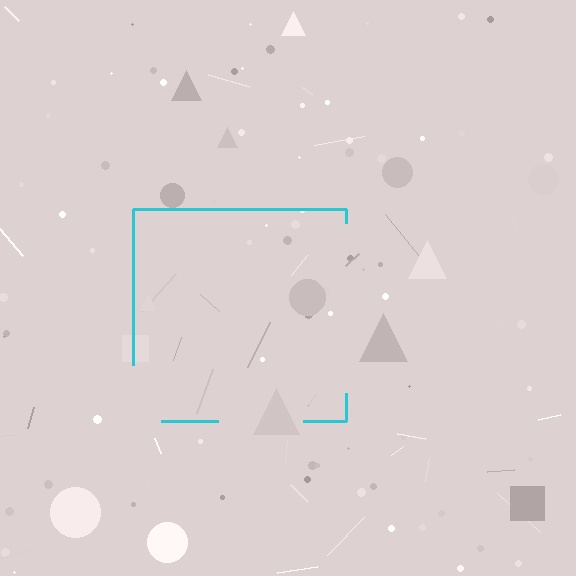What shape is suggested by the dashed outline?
The dashed outline suggests a square.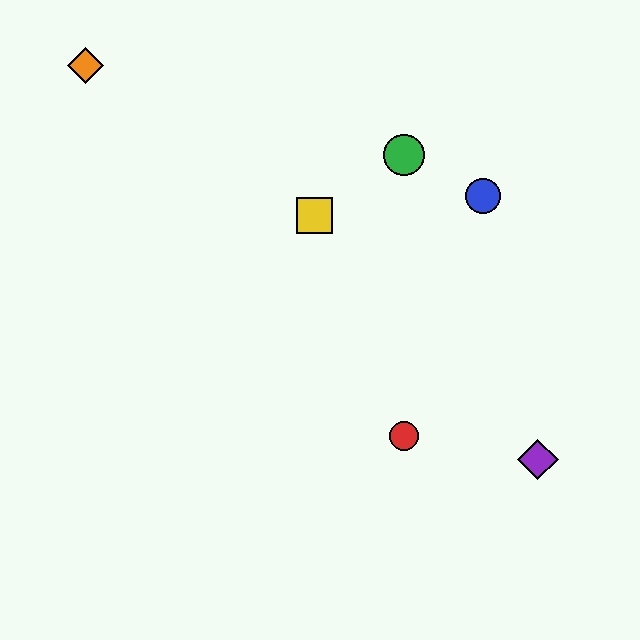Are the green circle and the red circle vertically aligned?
Yes, both are at x≈404.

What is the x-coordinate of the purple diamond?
The purple diamond is at x≈538.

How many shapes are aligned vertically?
2 shapes (the red circle, the green circle) are aligned vertically.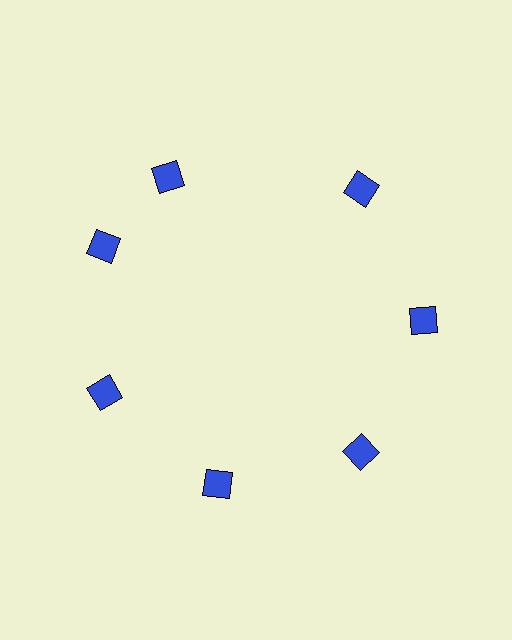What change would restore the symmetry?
The symmetry would be restored by rotating it back into even spacing with its neighbors so that all 7 squares sit at equal angles and equal distance from the center.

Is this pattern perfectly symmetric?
No. The 7 blue squares are arranged in a ring, but one element near the 12 o'clock position is rotated out of alignment along the ring, breaking the 7-fold rotational symmetry.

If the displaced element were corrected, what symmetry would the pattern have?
It would have 7-fold rotational symmetry — the pattern would map onto itself every 51 degrees.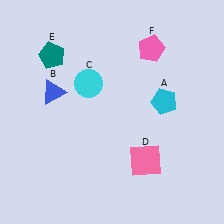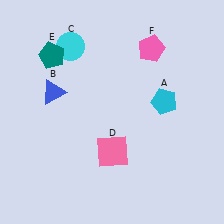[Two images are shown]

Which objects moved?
The objects that moved are: the cyan circle (C), the pink square (D).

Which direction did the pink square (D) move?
The pink square (D) moved left.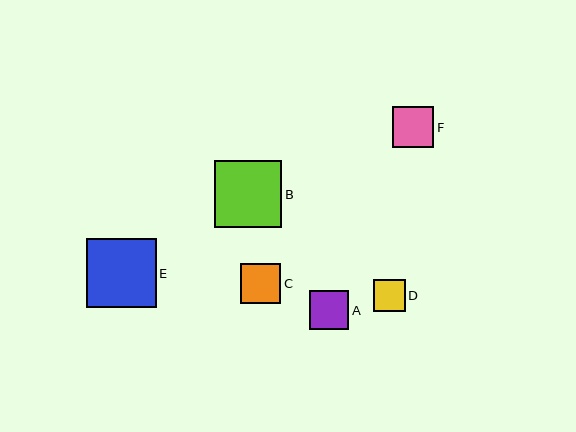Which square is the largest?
Square E is the largest with a size of approximately 69 pixels.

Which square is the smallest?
Square D is the smallest with a size of approximately 32 pixels.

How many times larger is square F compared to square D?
Square F is approximately 1.3 times the size of square D.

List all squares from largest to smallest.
From largest to smallest: E, B, C, F, A, D.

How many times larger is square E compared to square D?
Square E is approximately 2.1 times the size of square D.